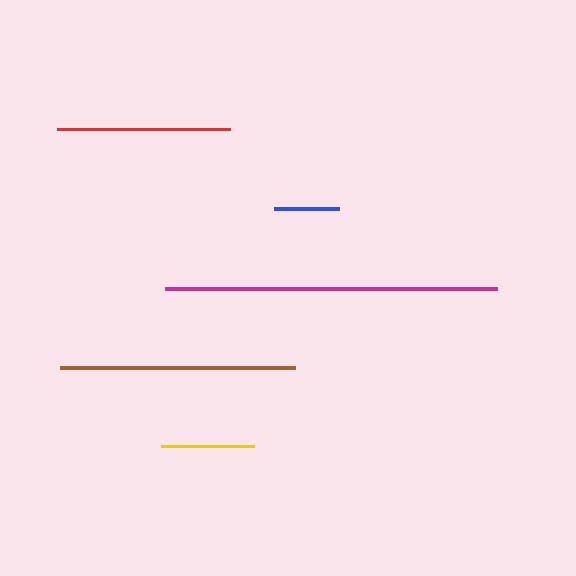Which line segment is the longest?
The magenta line is the longest at approximately 333 pixels.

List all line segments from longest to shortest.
From longest to shortest: magenta, brown, red, yellow, blue.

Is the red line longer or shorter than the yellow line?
The red line is longer than the yellow line.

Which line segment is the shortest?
The blue line is the shortest at approximately 64 pixels.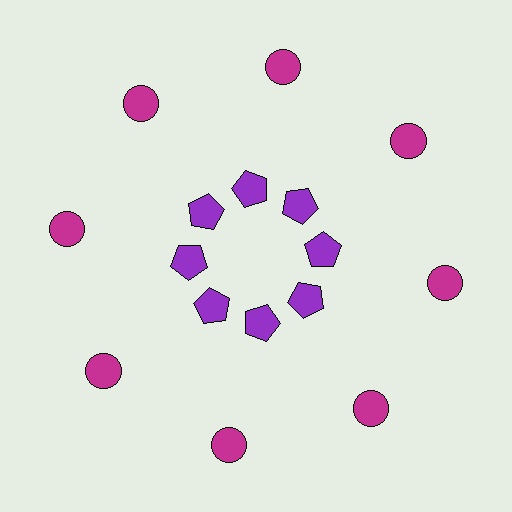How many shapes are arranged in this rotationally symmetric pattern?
There are 16 shapes, arranged in 8 groups of 2.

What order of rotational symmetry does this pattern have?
This pattern has 8-fold rotational symmetry.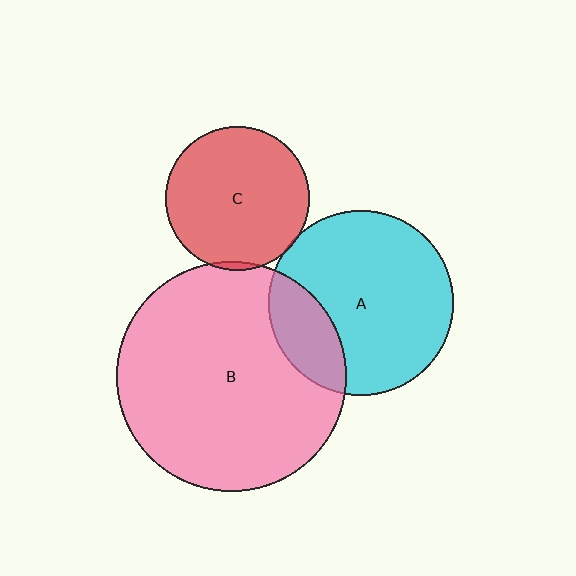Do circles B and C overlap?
Yes.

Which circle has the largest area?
Circle B (pink).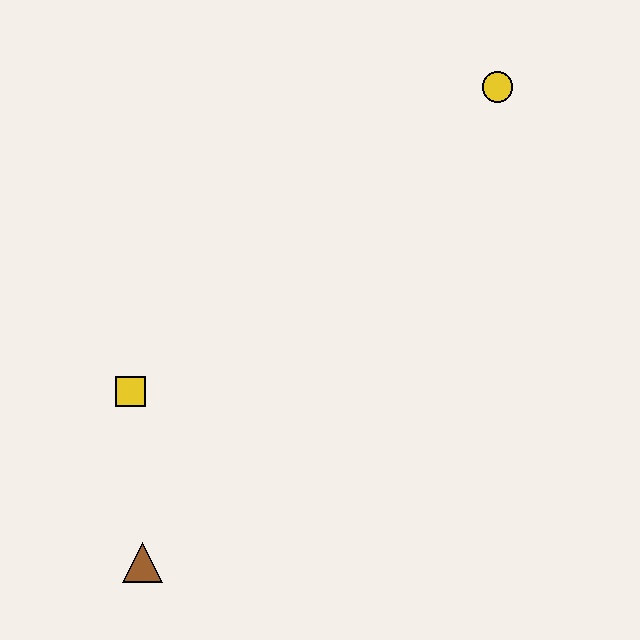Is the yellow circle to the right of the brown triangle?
Yes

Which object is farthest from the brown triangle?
The yellow circle is farthest from the brown triangle.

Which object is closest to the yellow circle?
The yellow square is closest to the yellow circle.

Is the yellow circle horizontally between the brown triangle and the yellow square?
No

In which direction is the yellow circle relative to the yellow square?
The yellow circle is to the right of the yellow square.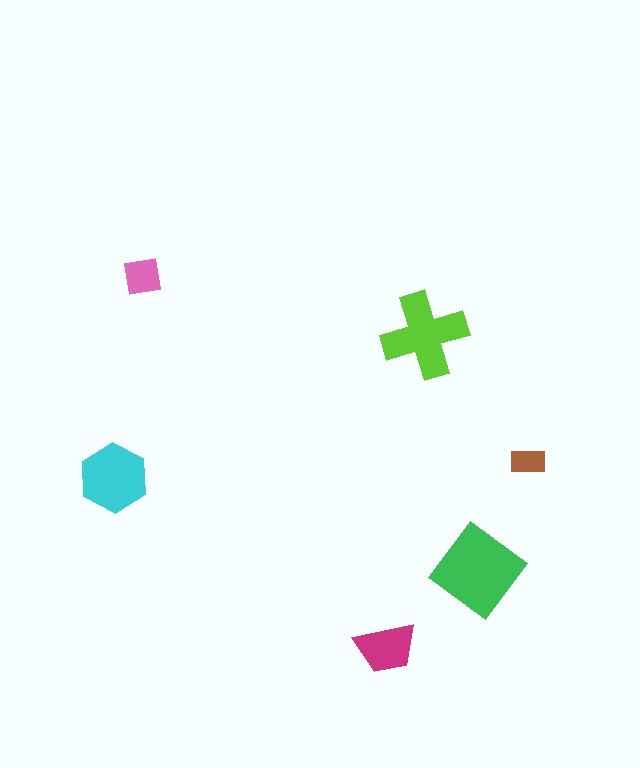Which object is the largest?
The green diamond.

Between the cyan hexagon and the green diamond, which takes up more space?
The green diamond.